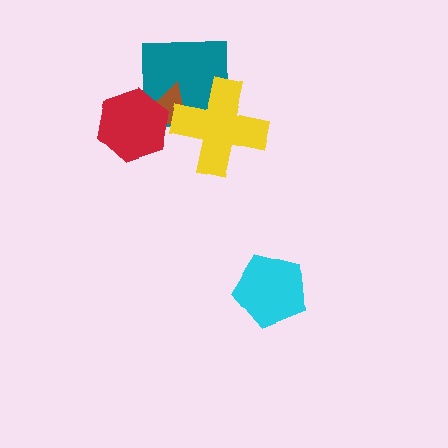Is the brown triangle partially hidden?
Yes, it is partially covered by another shape.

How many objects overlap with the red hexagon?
2 objects overlap with the red hexagon.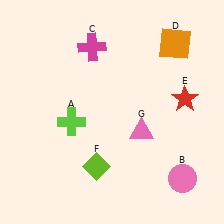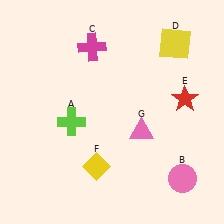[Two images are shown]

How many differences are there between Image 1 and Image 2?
There are 2 differences between the two images.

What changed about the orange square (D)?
In Image 1, D is orange. In Image 2, it changed to yellow.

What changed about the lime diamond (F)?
In Image 1, F is lime. In Image 2, it changed to yellow.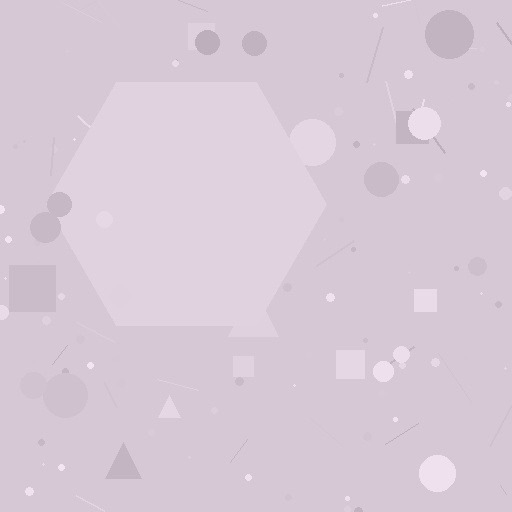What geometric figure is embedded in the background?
A hexagon is embedded in the background.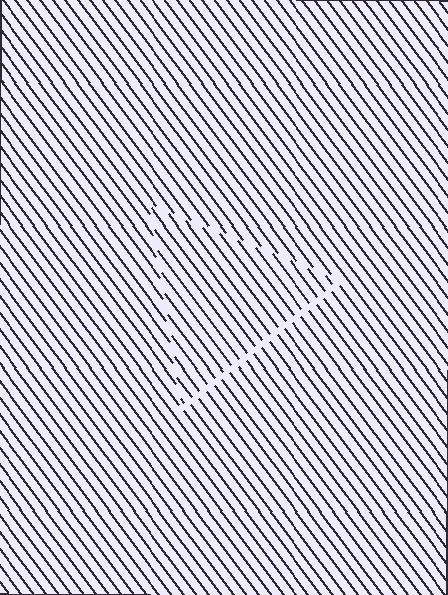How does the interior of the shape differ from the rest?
The interior of the shape contains the same grating, shifted by half a period — the contour is defined by the phase discontinuity where line-ends from the inner and outer gratings abut.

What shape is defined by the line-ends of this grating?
An illusory triangle. The interior of the shape contains the same grating, shifted by half a period — the contour is defined by the phase discontinuity where line-ends from the inner and outer gratings abut.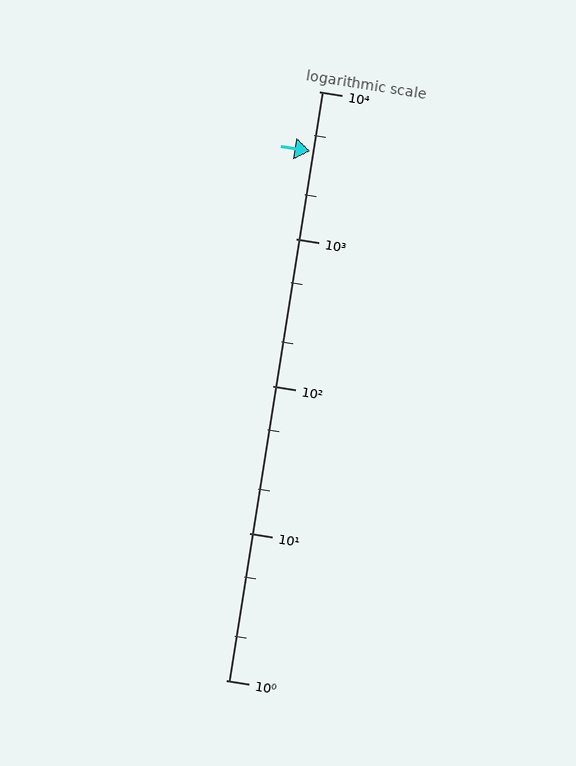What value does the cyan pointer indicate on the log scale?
The pointer indicates approximately 3900.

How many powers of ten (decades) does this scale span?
The scale spans 4 decades, from 1 to 10000.